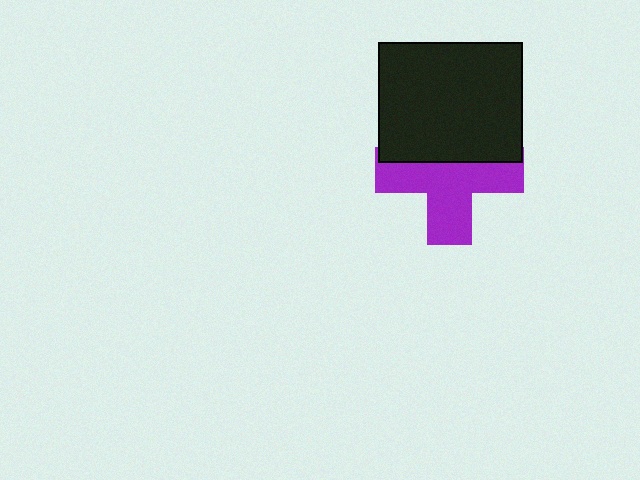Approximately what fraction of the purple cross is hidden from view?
Roughly 41% of the purple cross is hidden behind the black rectangle.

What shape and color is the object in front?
The object in front is a black rectangle.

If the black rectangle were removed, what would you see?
You would see the complete purple cross.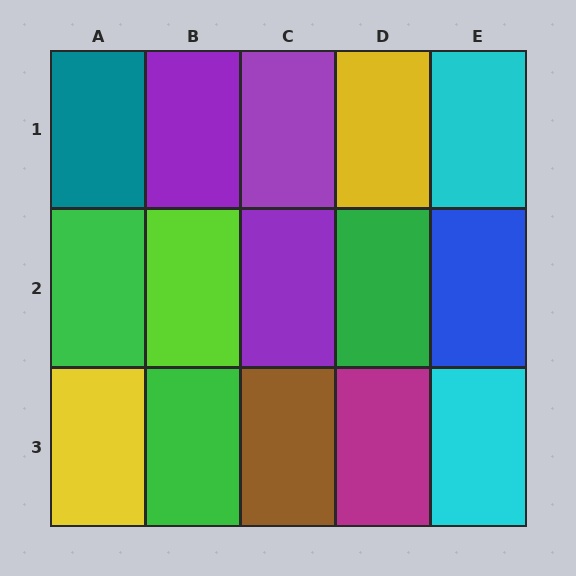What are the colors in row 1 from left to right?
Teal, purple, purple, yellow, cyan.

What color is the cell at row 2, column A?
Green.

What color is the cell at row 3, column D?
Magenta.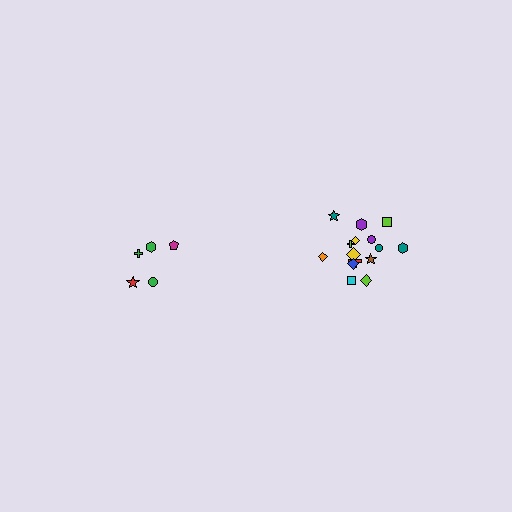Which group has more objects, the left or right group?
The right group.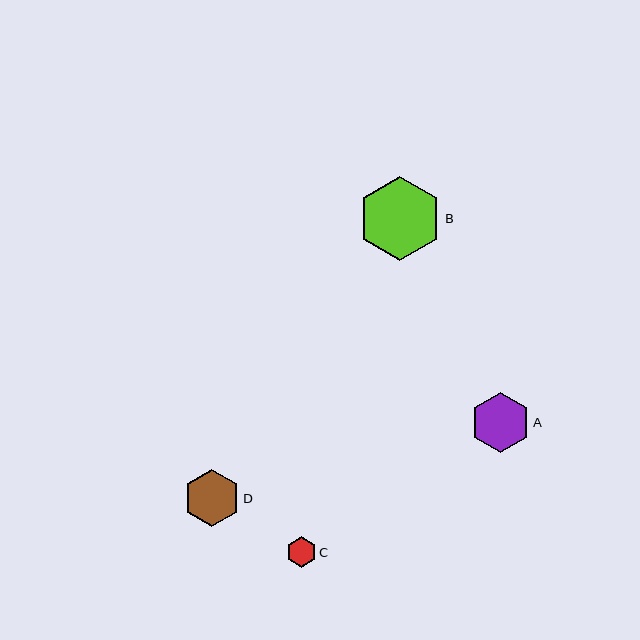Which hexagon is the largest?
Hexagon B is the largest with a size of approximately 84 pixels.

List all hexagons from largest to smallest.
From largest to smallest: B, A, D, C.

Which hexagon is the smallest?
Hexagon C is the smallest with a size of approximately 30 pixels.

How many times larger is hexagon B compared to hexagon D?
Hexagon B is approximately 1.5 times the size of hexagon D.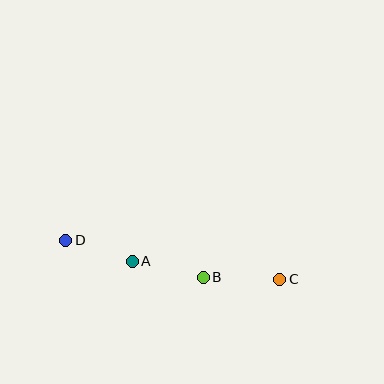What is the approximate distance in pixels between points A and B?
The distance between A and B is approximately 73 pixels.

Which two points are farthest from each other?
Points C and D are farthest from each other.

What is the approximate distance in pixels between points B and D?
The distance between B and D is approximately 142 pixels.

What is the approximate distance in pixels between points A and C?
The distance between A and C is approximately 148 pixels.